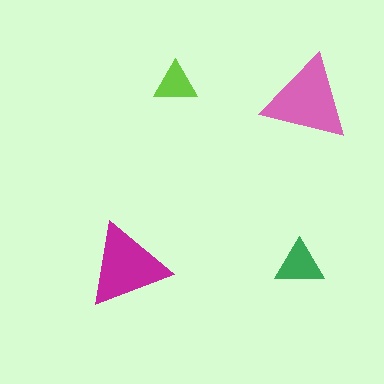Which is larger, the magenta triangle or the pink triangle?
The pink one.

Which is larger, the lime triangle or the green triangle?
The green one.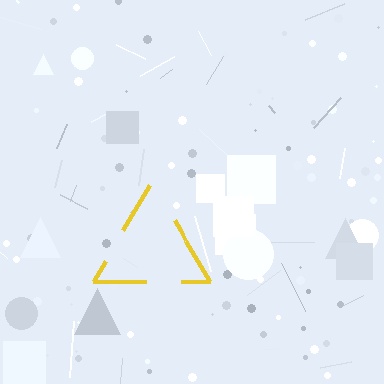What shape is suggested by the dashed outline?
The dashed outline suggests a triangle.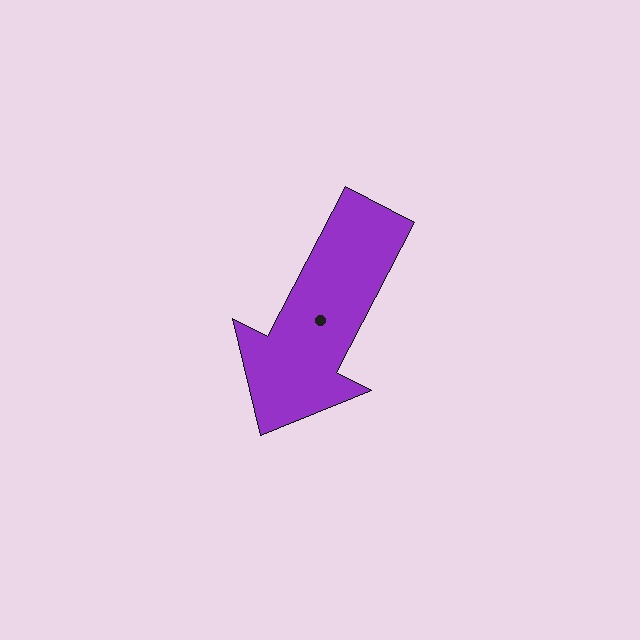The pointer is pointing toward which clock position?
Roughly 7 o'clock.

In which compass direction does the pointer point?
Southwest.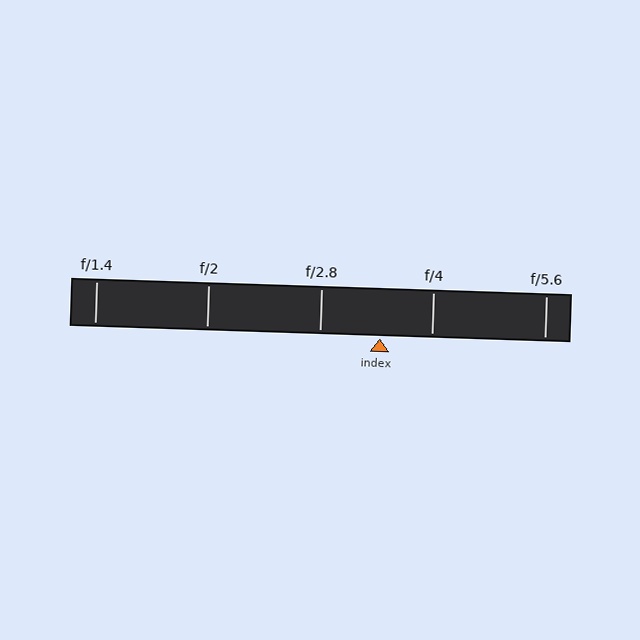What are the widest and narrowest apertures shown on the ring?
The widest aperture shown is f/1.4 and the narrowest is f/5.6.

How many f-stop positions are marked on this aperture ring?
There are 5 f-stop positions marked.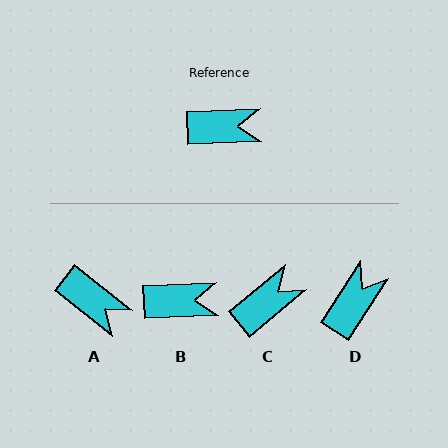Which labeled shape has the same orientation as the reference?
B.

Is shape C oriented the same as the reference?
No, it is off by about 38 degrees.